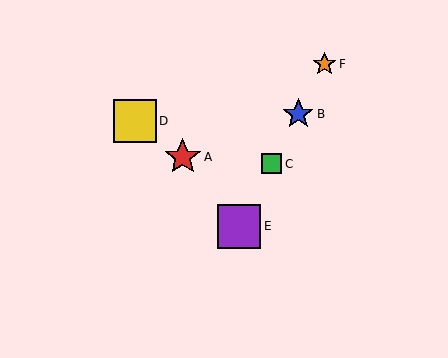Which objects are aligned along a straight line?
Objects B, C, E, F are aligned along a straight line.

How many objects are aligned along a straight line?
4 objects (B, C, E, F) are aligned along a straight line.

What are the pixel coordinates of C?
Object C is at (272, 164).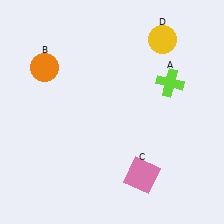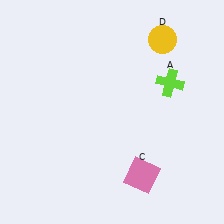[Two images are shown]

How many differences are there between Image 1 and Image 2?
There is 1 difference between the two images.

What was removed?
The orange circle (B) was removed in Image 2.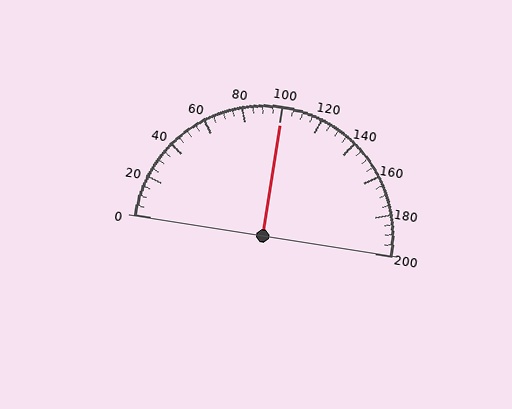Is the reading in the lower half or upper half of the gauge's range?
The reading is in the upper half of the range (0 to 200).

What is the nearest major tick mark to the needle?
The nearest major tick mark is 100.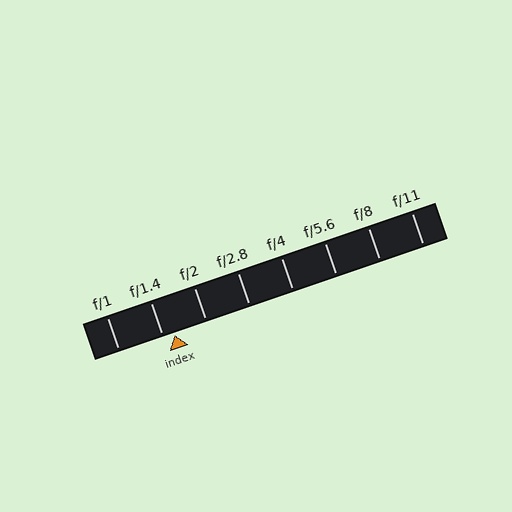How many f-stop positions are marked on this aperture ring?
There are 8 f-stop positions marked.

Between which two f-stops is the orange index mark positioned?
The index mark is between f/1.4 and f/2.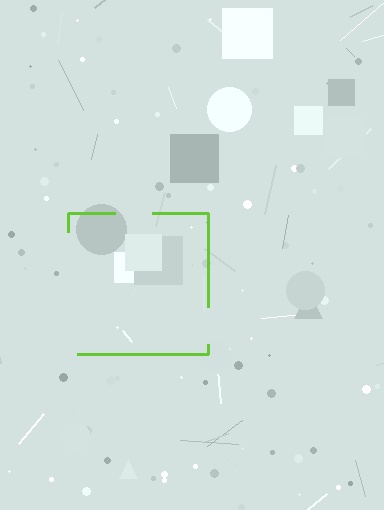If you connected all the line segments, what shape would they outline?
They would outline a square.